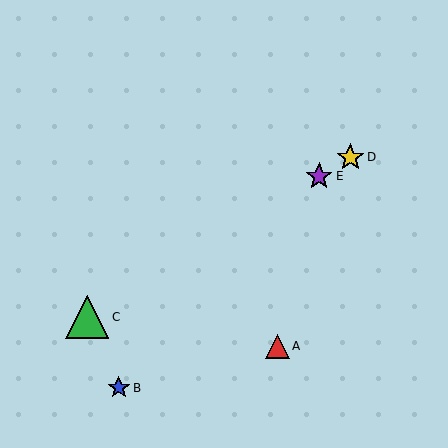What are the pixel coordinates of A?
Object A is at (277, 346).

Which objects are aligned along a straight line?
Objects C, D, E are aligned along a straight line.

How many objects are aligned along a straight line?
3 objects (C, D, E) are aligned along a straight line.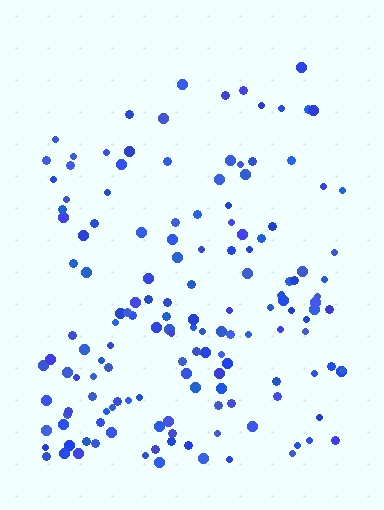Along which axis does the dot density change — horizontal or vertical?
Vertical.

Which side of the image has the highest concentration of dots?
The bottom.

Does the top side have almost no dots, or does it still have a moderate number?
Still a moderate number, just noticeably fewer than the bottom.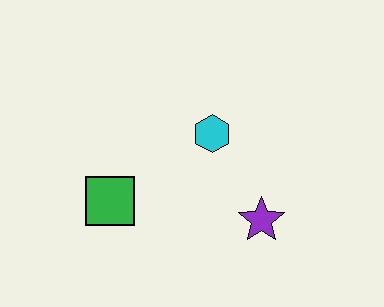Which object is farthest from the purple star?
The green square is farthest from the purple star.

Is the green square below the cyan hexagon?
Yes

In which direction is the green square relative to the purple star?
The green square is to the left of the purple star.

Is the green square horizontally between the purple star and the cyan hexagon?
No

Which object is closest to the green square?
The cyan hexagon is closest to the green square.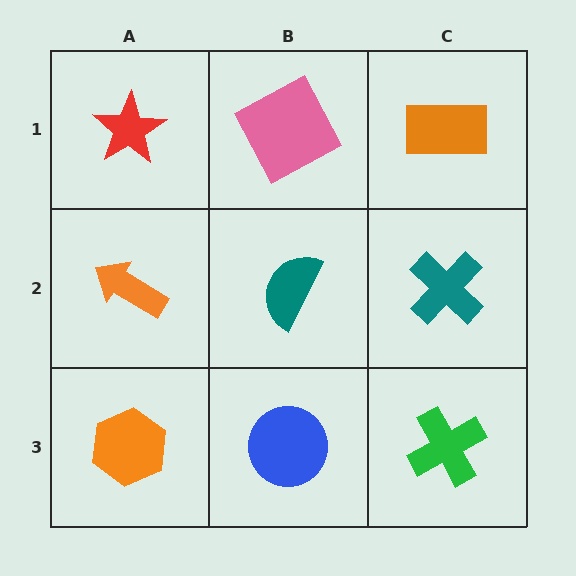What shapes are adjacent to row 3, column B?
A teal semicircle (row 2, column B), an orange hexagon (row 3, column A), a green cross (row 3, column C).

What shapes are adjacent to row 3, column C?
A teal cross (row 2, column C), a blue circle (row 3, column B).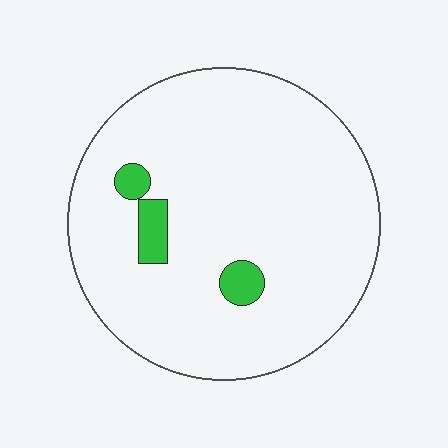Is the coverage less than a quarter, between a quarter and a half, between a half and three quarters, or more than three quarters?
Less than a quarter.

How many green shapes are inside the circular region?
3.